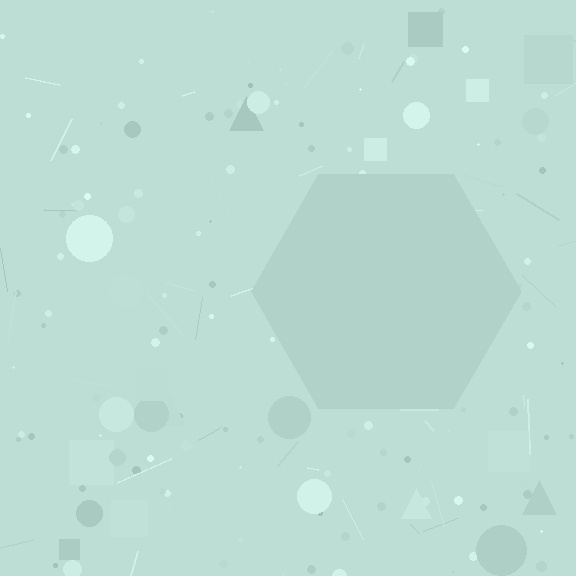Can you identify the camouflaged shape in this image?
The camouflaged shape is a hexagon.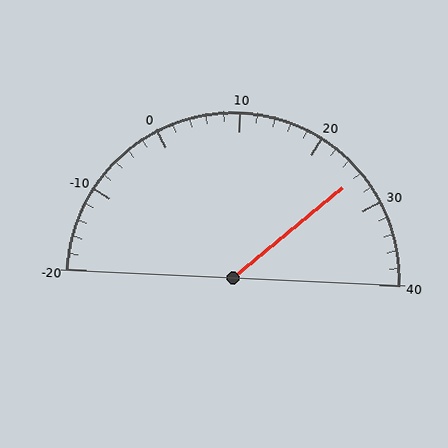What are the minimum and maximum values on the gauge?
The gauge ranges from -20 to 40.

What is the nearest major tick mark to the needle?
The nearest major tick mark is 30.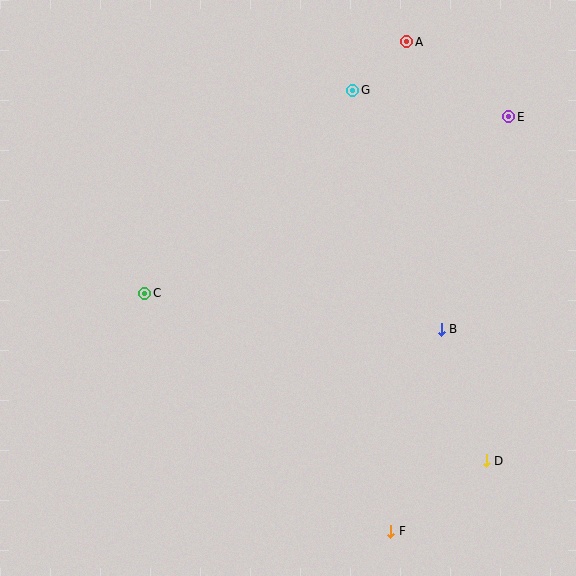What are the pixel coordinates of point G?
Point G is at (353, 90).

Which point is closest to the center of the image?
Point C at (145, 293) is closest to the center.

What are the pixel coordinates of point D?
Point D is at (486, 461).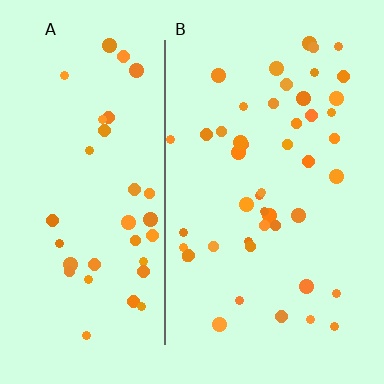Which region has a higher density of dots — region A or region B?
B (the right).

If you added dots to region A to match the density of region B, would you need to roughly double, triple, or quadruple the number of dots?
Approximately double.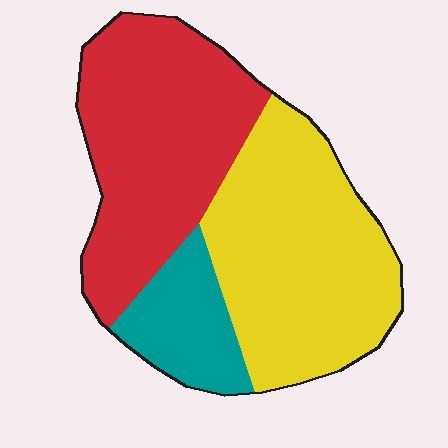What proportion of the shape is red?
Red takes up between a third and a half of the shape.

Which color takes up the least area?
Teal, at roughly 15%.